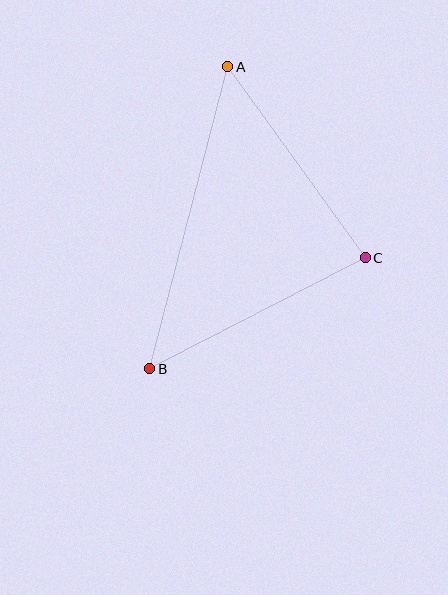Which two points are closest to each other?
Points A and C are closest to each other.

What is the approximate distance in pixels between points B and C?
The distance between B and C is approximately 242 pixels.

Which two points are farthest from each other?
Points A and B are farthest from each other.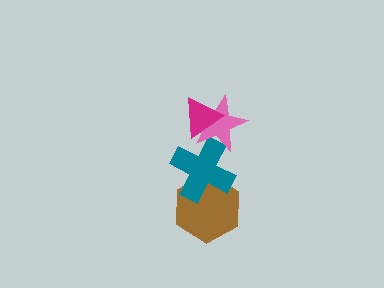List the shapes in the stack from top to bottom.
From top to bottom: the magenta triangle, the pink star, the teal cross, the brown hexagon.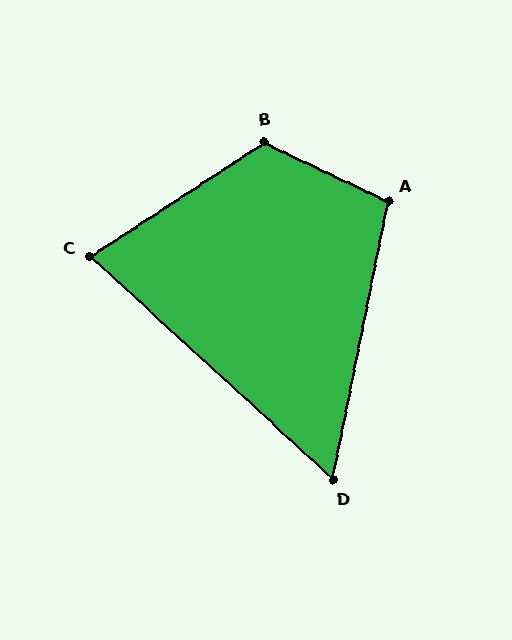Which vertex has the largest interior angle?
B, at approximately 121 degrees.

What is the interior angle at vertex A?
Approximately 104 degrees (obtuse).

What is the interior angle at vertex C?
Approximately 76 degrees (acute).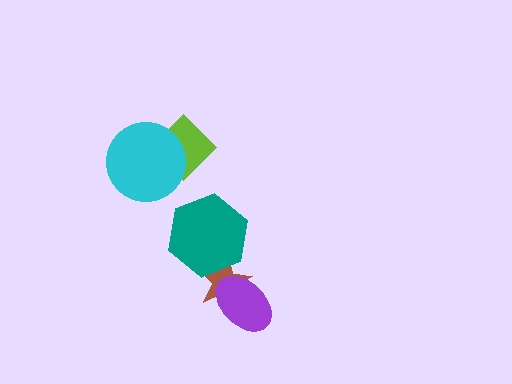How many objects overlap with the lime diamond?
1 object overlaps with the lime diamond.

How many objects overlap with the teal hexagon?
1 object overlaps with the teal hexagon.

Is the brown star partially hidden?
Yes, it is partially covered by another shape.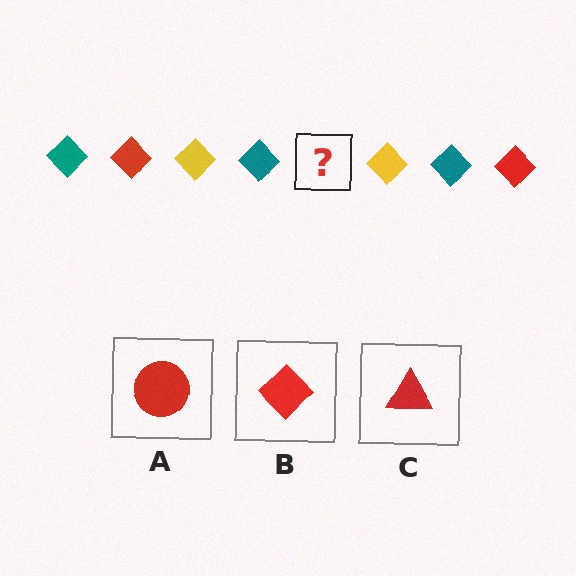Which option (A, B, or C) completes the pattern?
B.